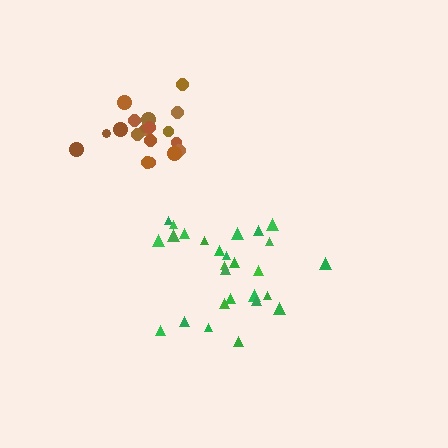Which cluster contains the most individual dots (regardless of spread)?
Green (27).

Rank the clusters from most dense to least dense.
brown, green.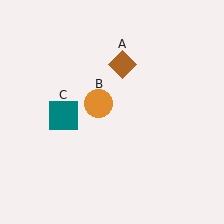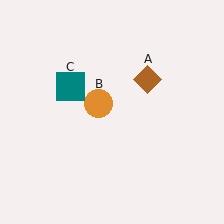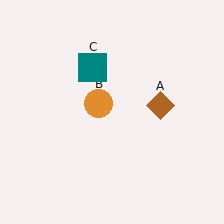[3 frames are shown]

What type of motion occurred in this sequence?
The brown diamond (object A), teal square (object C) rotated clockwise around the center of the scene.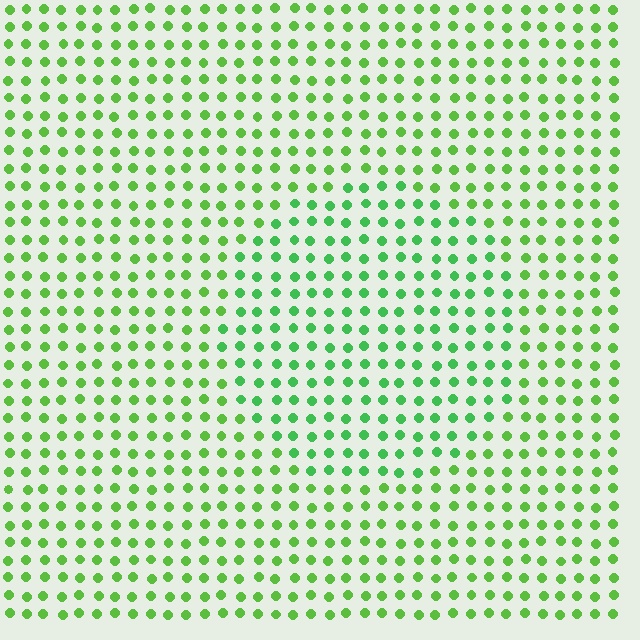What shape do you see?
I see a circle.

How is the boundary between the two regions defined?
The boundary is defined purely by a slight shift in hue (about 22 degrees). Spacing, size, and orientation are identical on both sides.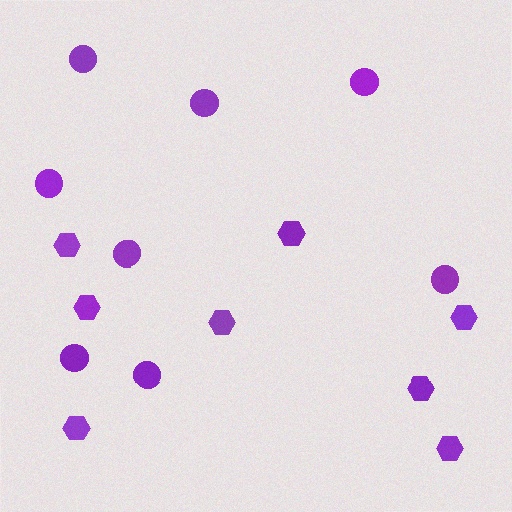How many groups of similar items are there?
There are 2 groups: one group of hexagons (8) and one group of circles (8).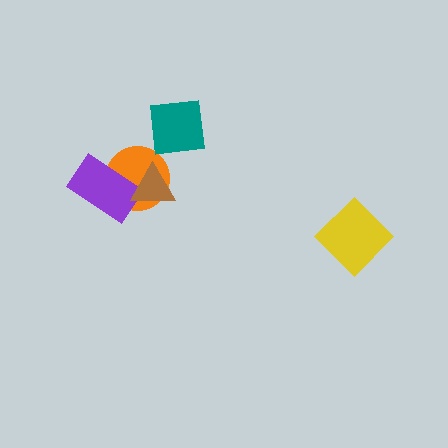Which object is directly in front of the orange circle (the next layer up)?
The purple rectangle is directly in front of the orange circle.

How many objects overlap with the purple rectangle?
2 objects overlap with the purple rectangle.